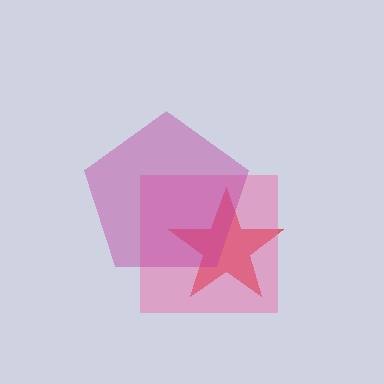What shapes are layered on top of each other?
The layered shapes are: a red star, a pink square, a magenta pentagon.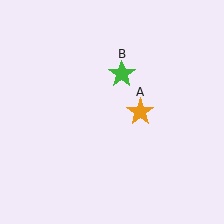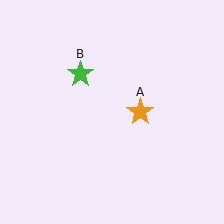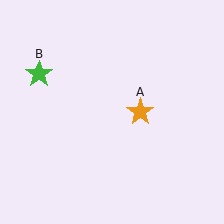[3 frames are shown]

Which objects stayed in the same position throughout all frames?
Orange star (object A) remained stationary.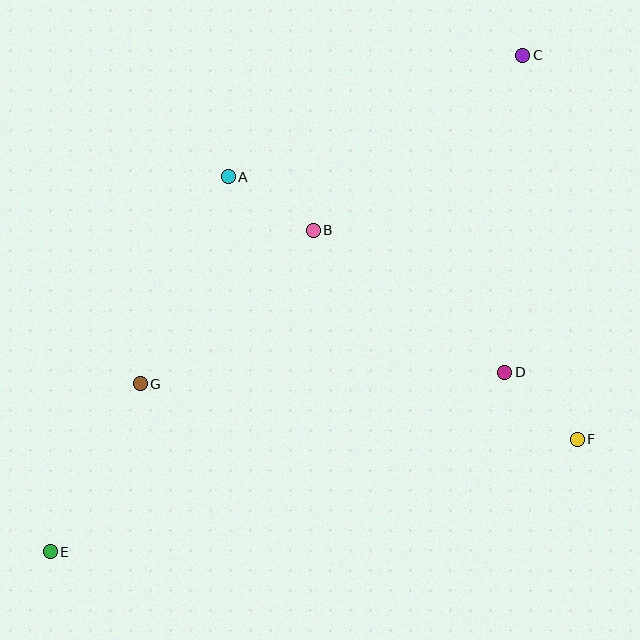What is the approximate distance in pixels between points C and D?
The distance between C and D is approximately 317 pixels.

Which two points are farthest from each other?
Points C and E are farthest from each other.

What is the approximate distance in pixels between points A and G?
The distance between A and G is approximately 225 pixels.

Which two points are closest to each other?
Points D and F are closest to each other.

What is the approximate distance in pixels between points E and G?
The distance between E and G is approximately 191 pixels.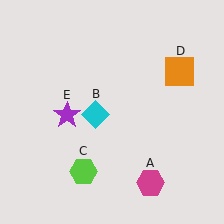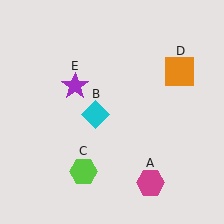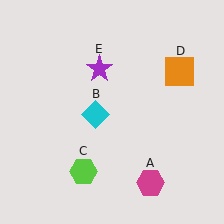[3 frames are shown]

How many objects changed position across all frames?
1 object changed position: purple star (object E).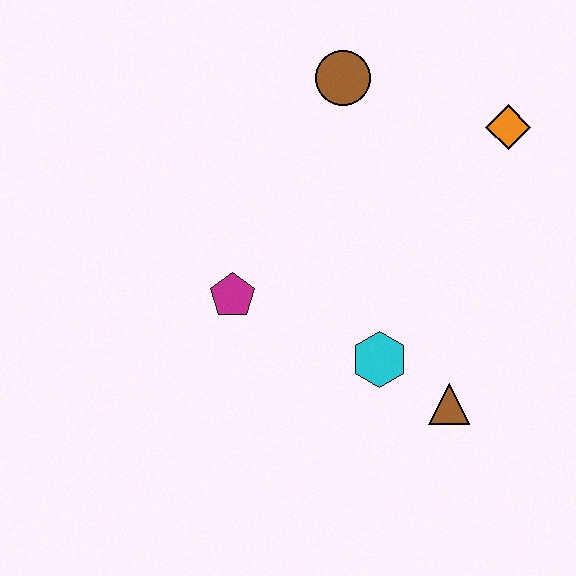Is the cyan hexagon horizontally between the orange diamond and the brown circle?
Yes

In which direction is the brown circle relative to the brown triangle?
The brown circle is above the brown triangle.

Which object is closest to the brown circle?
The orange diamond is closest to the brown circle.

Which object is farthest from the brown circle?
The brown triangle is farthest from the brown circle.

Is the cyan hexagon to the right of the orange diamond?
No